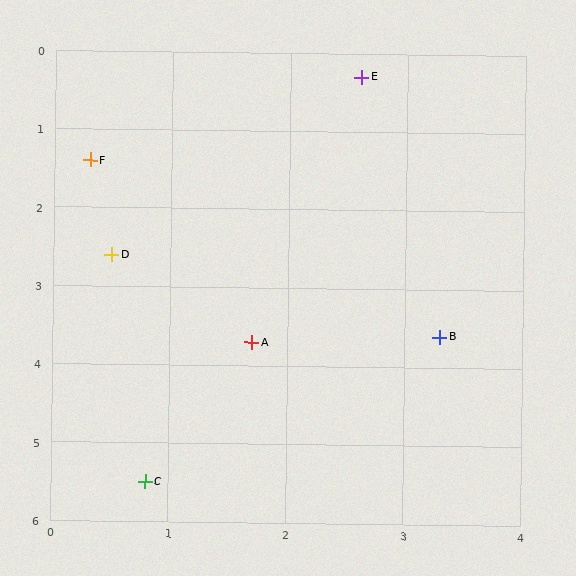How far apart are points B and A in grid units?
Points B and A are about 1.6 grid units apart.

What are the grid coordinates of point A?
Point A is at approximately (1.7, 3.7).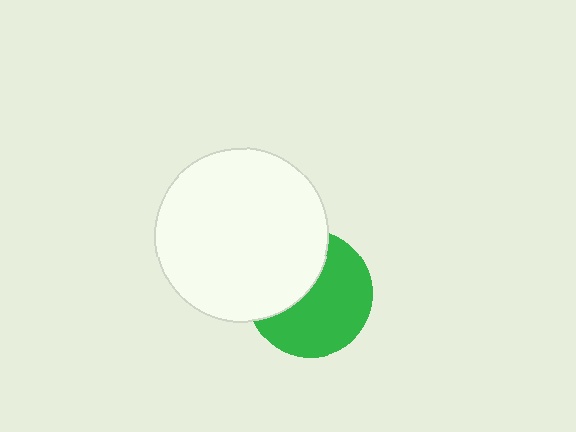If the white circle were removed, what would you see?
You would see the complete green circle.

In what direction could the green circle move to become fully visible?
The green circle could move toward the lower-right. That would shift it out from behind the white circle entirely.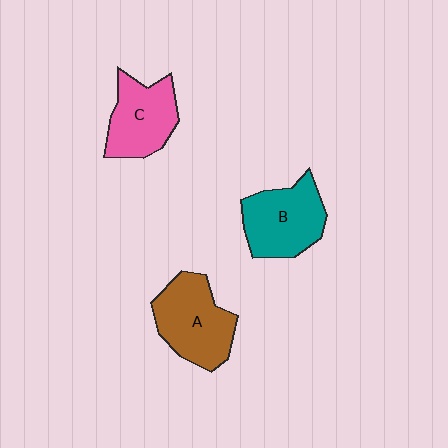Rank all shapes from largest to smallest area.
From largest to smallest: A (brown), B (teal), C (pink).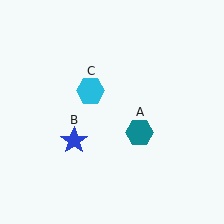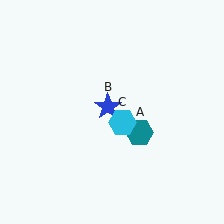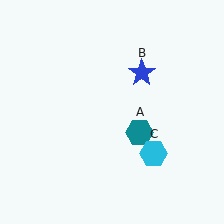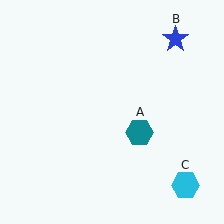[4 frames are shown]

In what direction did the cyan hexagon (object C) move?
The cyan hexagon (object C) moved down and to the right.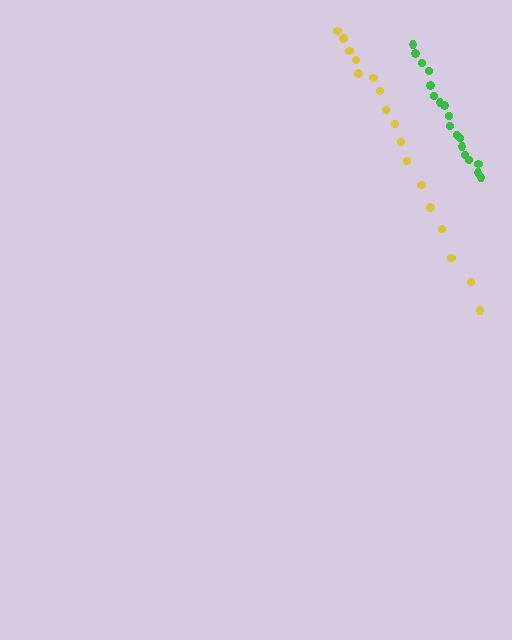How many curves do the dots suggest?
There are 2 distinct paths.